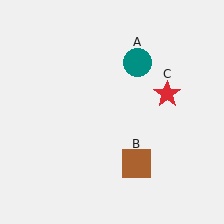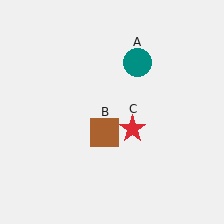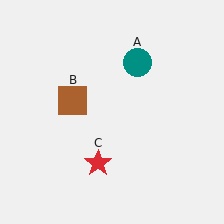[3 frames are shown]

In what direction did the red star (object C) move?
The red star (object C) moved down and to the left.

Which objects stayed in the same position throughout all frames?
Teal circle (object A) remained stationary.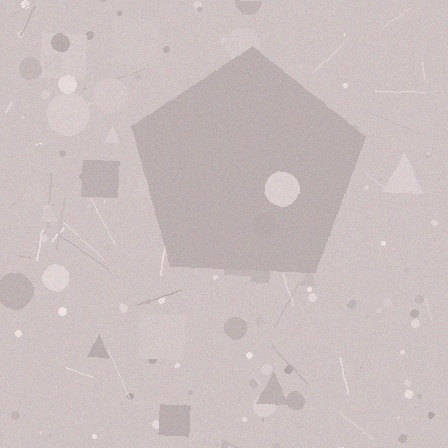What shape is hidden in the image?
A pentagon is hidden in the image.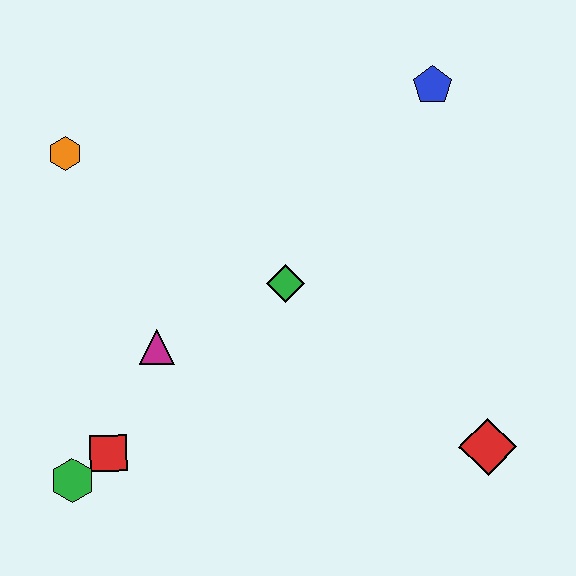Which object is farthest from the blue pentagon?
The green hexagon is farthest from the blue pentagon.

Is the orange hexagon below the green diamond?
No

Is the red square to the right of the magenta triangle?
No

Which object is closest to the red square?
The green hexagon is closest to the red square.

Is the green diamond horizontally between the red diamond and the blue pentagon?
No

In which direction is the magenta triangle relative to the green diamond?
The magenta triangle is to the left of the green diamond.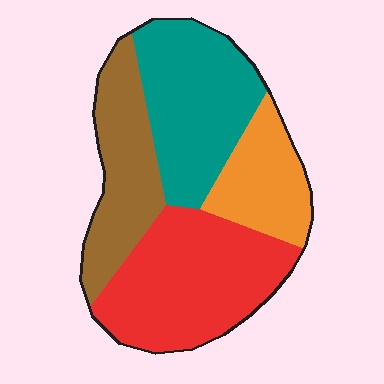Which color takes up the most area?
Red, at roughly 35%.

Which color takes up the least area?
Orange, at roughly 15%.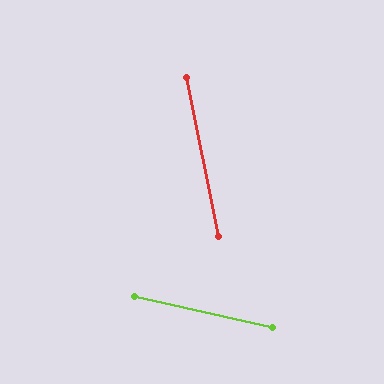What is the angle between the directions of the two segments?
Approximately 66 degrees.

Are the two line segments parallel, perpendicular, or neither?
Neither parallel nor perpendicular — they differ by about 66°.